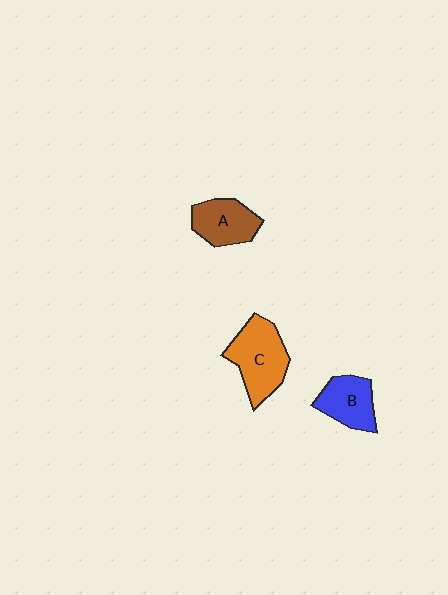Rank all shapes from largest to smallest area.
From largest to smallest: C (orange), A (brown), B (blue).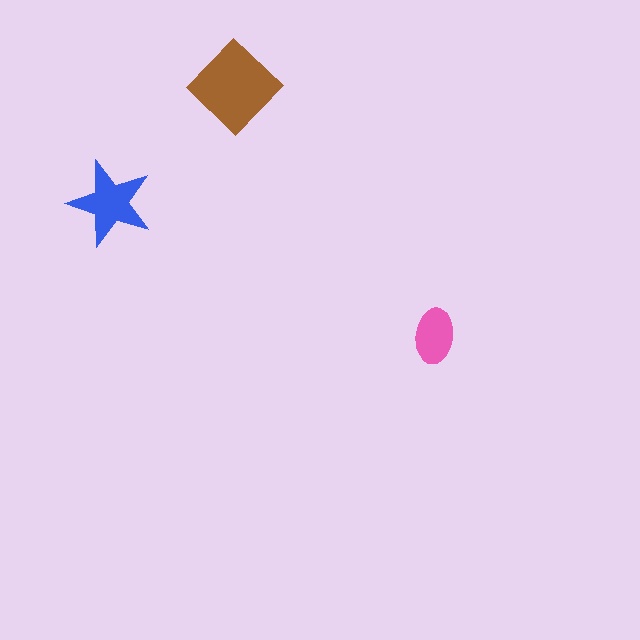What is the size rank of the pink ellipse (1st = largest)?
3rd.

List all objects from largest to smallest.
The brown diamond, the blue star, the pink ellipse.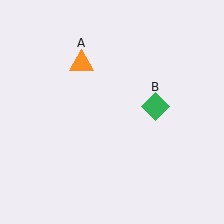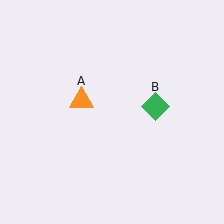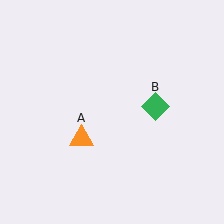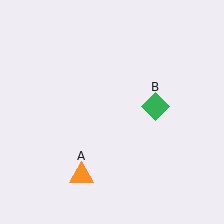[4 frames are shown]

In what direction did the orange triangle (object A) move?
The orange triangle (object A) moved down.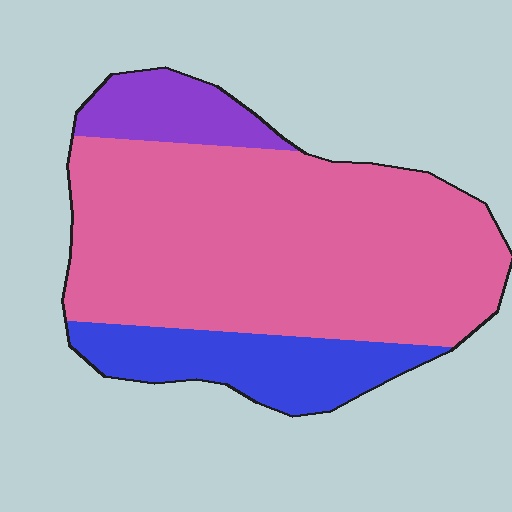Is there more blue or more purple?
Blue.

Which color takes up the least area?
Purple, at roughly 10%.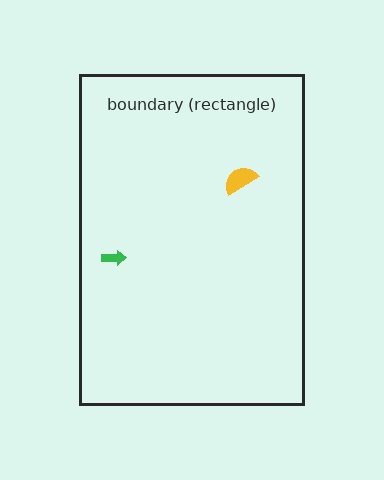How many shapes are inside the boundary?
2 inside, 0 outside.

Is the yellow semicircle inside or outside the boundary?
Inside.